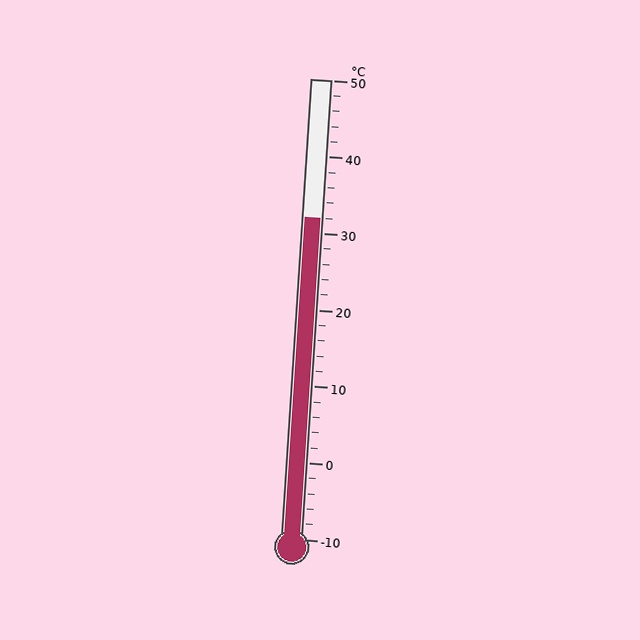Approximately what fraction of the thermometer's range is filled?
The thermometer is filled to approximately 70% of its range.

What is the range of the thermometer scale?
The thermometer scale ranges from -10°C to 50°C.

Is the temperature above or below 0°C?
The temperature is above 0°C.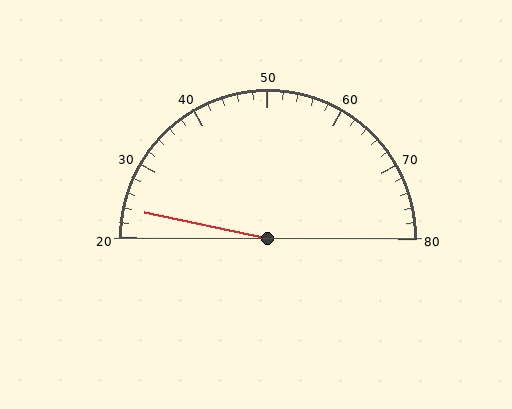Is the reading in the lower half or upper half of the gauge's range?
The reading is in the lower half of the range (20 to 80).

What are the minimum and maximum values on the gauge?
The gauge ranges from 20 to 80.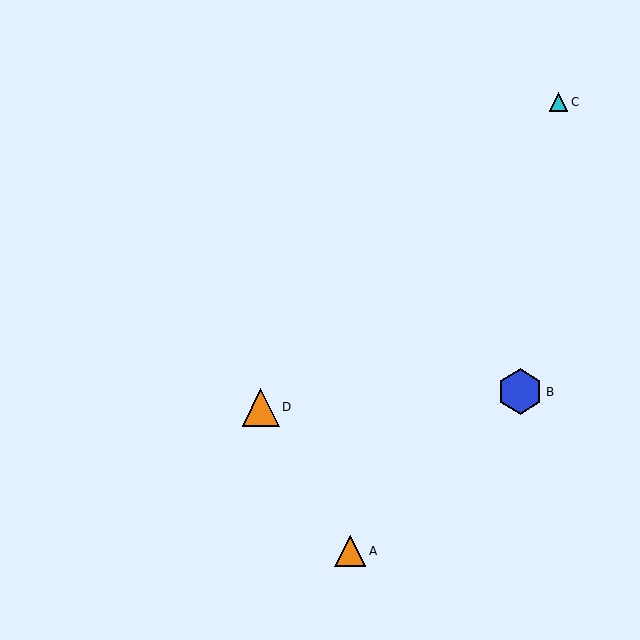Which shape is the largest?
The blue hexagon (labeled B) is the largest.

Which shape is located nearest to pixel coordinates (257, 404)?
The orange triangle (labeled D) at (261, 407) is nearest to that location.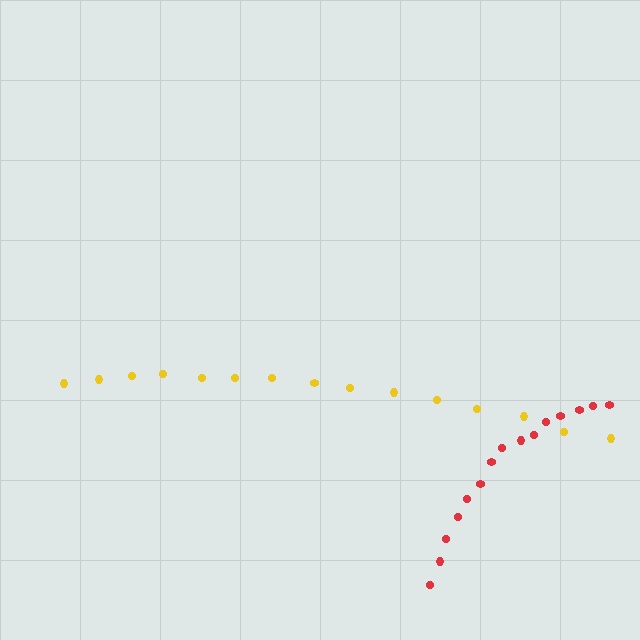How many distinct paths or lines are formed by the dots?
There are 2 distinct paths.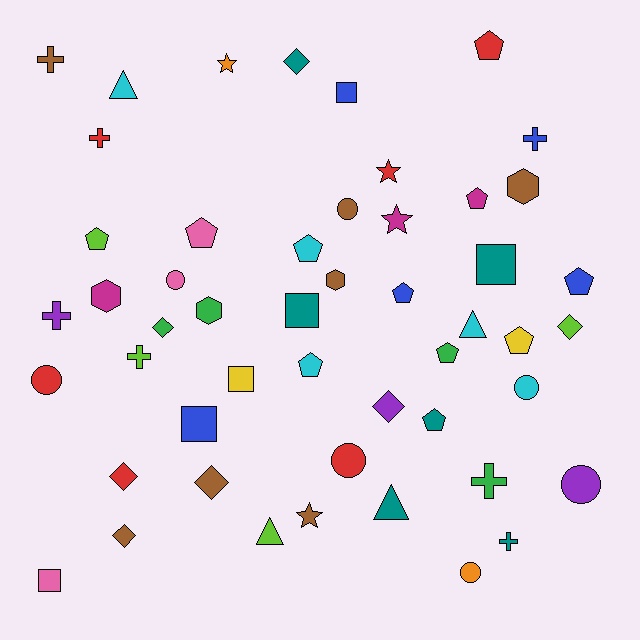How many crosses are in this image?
There are 7 crosses.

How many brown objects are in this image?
There are 7 brown objects.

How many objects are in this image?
There are 50 objects.